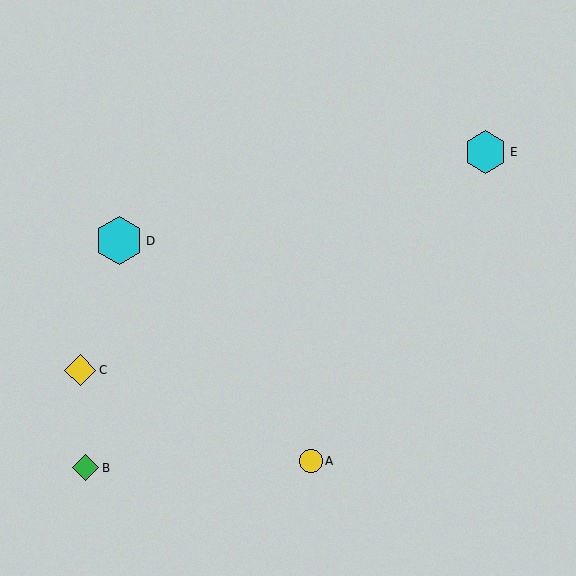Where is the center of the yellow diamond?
The center of the yellow diamond is at (80, 370).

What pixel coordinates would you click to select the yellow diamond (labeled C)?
Click at (80, 370) to select the yellow diamond C.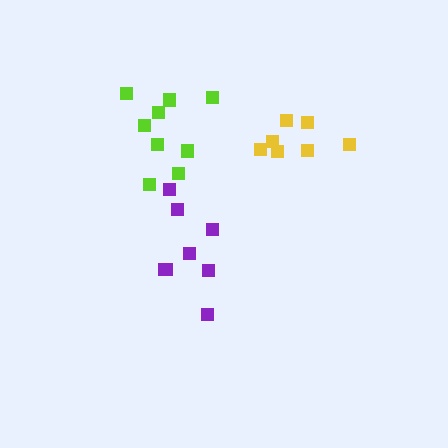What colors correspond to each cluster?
The clusters are colored: yellow, lime, purple.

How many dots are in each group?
Group 1: 7 dots, Group 2: 9 dots, Group 3: 8 dots (24 total).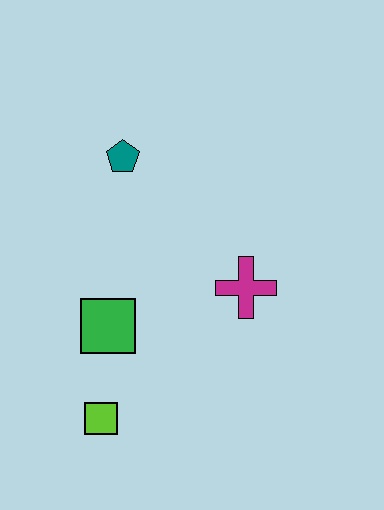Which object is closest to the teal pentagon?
The green square is closest to the teal pentagon.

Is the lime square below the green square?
Yes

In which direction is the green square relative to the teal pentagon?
The green square is below the teal pentagon.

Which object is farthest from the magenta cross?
The lime square is farthest from the magenta cross.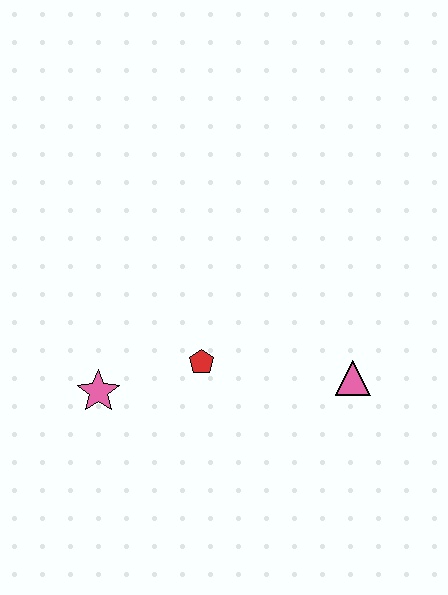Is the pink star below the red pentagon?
Yes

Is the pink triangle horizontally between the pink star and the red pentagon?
No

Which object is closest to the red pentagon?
The pink star is closest to the red pentagon.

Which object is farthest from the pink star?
The pink triangle is farthest from the pink star.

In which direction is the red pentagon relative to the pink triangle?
The red pentagon is to the left of the pink triangle.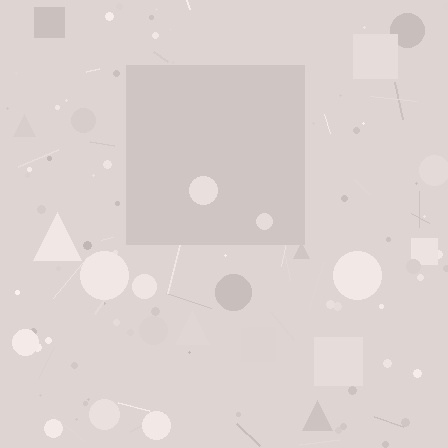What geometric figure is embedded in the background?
A square is embedded in the background.